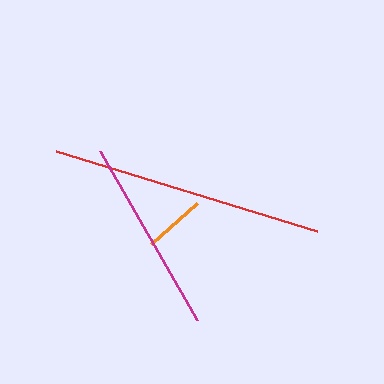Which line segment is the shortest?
The orange line is the shortest at approximately 62 pixels.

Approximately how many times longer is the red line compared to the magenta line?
The red line is approximately 1.4 times the length of the magenta line.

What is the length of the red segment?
The red segment is approximately 273 pixels long.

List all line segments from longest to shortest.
From longest to shortest: red, magenta, orange.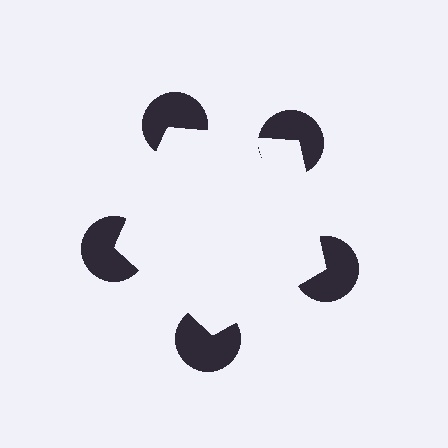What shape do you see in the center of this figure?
An illusory pentagon — its edges are inferred from the aligned wedge cuts in the pac-man discs, not physically drawn.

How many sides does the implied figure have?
5 sides.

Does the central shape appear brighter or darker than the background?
It typically appears slightly brighter than the background, even though no actual brightness change is drawn.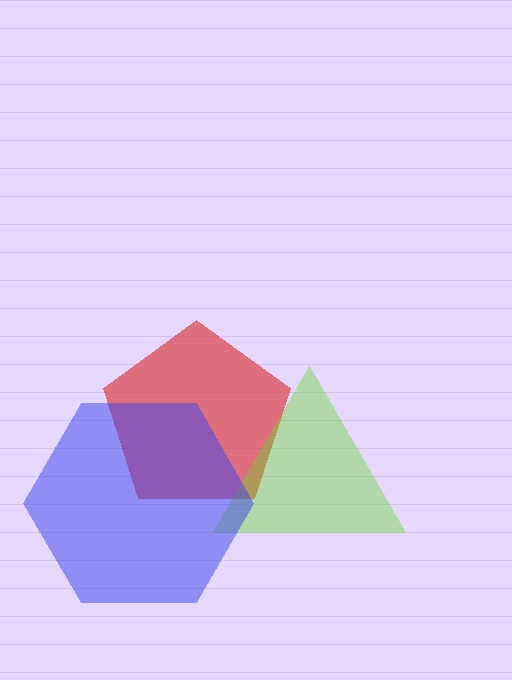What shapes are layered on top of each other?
The layered shapes are: a red pentagon, a lime triangle, a blue hexagon.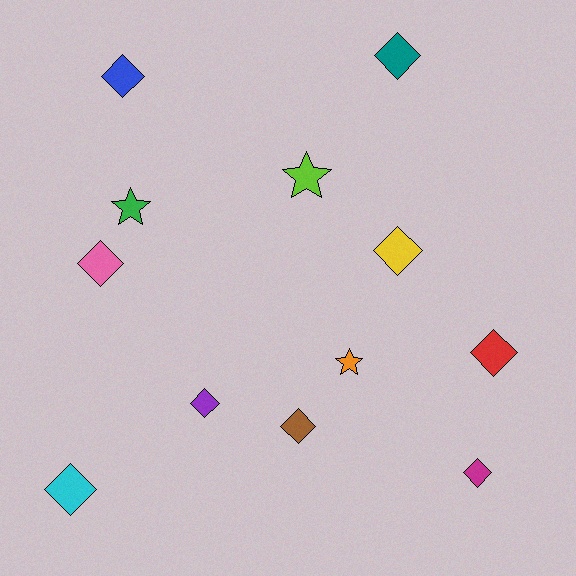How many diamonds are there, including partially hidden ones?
There are 9 diamonds.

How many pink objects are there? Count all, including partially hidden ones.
There is 1 pink object.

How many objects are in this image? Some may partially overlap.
There are 12 objects.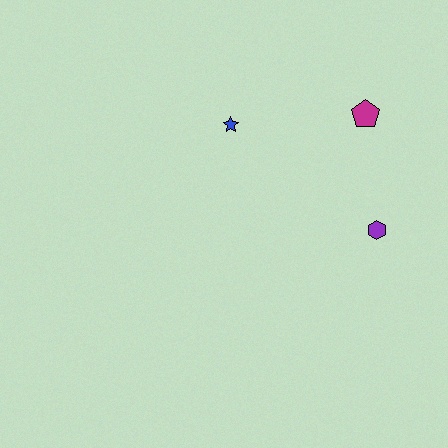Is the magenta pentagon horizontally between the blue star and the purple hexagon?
Yes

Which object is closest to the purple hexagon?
The magenta pentagon is closest to the purple hexagon.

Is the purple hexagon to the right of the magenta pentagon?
Yes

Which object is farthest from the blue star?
The purple hexagon is farthest from the blue star.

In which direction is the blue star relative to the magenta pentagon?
The blue star is to the left of the magenta pentagon.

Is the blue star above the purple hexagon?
Yes